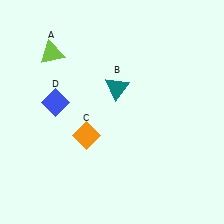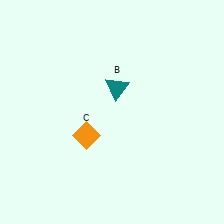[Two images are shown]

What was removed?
The blue diamond (D), the lime triangle (A) were removed in Image 2.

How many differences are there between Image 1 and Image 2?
There are 2 differences between the two images.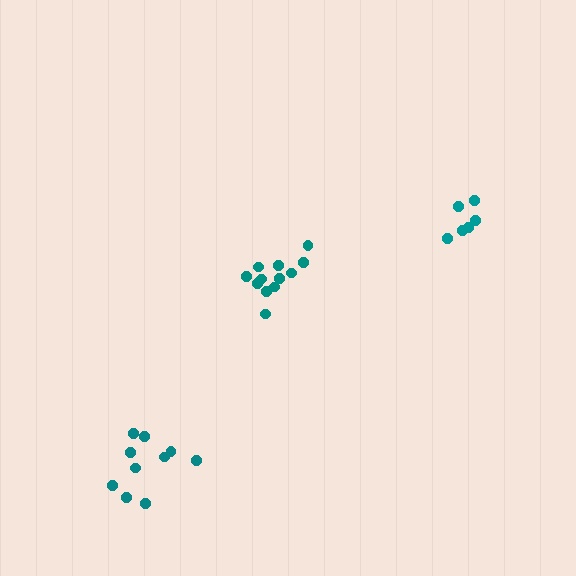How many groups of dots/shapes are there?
There are 3 groups.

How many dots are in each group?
Group 1: 12 dots, Group 2: 6 dots, Group 3: 10 dots (28 total).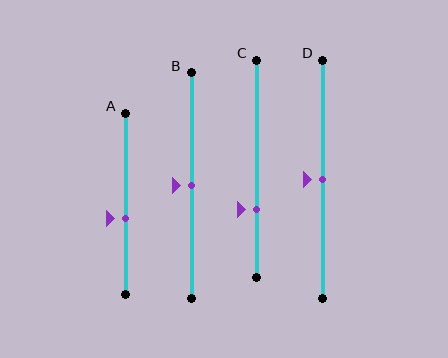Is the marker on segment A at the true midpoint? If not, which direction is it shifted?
No, the marker on segment A is shifted downward by about 8% of the segment length.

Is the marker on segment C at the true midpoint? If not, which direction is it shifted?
No, the marker on segment C is shifted downward by about 19% of the segment length.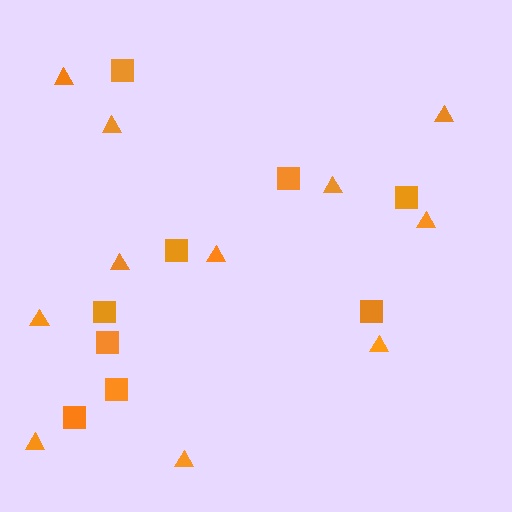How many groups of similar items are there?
There are 2 groups: one group of triangles (11) and one group of squares (9).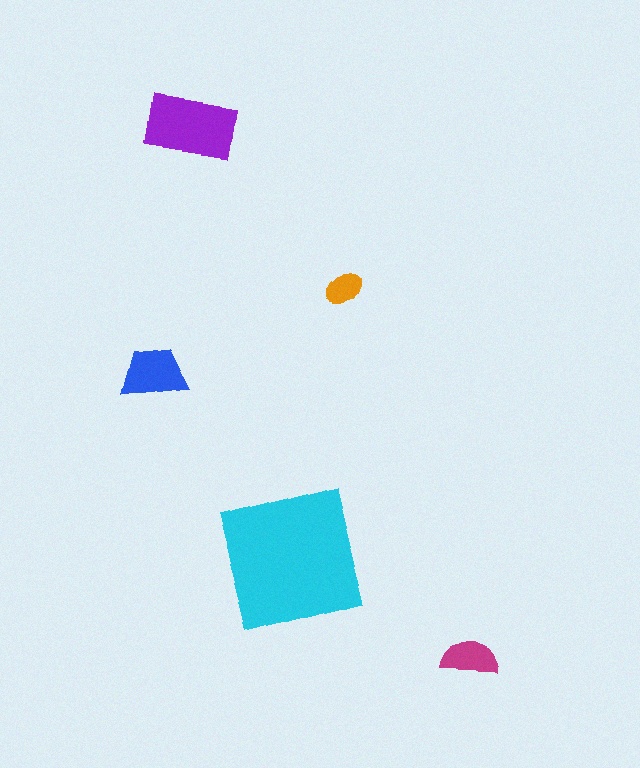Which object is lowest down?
The magenta semicircle is bottommost.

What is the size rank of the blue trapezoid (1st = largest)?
3rd.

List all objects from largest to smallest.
The cyan square, the purple rectangle, the blue trapezoid, the magenta semicircle, the orange ellipse.